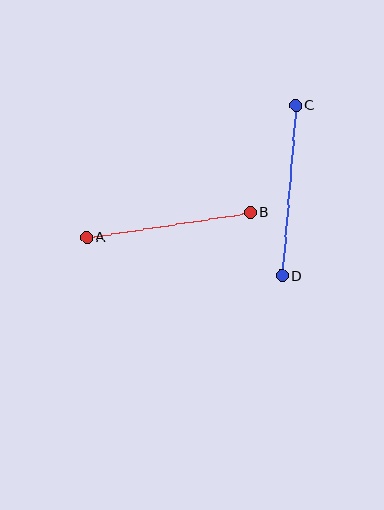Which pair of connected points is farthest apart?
Points C and D are farthest apart.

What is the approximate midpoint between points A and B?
The midpoint is at approximately (168, 225) pixels.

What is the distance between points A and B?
The distance is approximately 165 pixels.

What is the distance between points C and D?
The distance is approximately 172 pixels.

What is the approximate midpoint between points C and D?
The midpoint is at approximately (289, 191) pixels.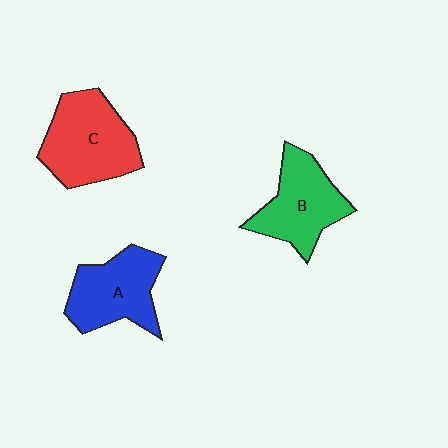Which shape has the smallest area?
Shape B (green).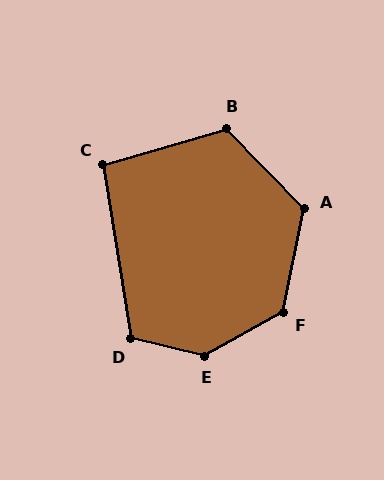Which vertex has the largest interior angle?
E, at approximately 138 degrees.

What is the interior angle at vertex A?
Approximately 124 degrees (obtuse).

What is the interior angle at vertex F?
Approximately 130 degrees (obtuse).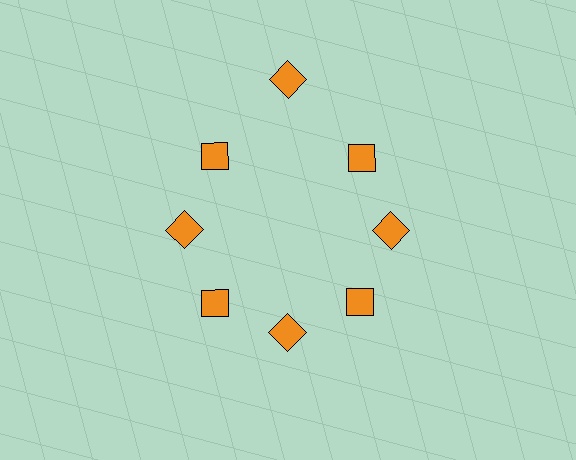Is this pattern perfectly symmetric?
No. The 8 orange diamonds are arranged in a ring, but one element near the 12 o'clock position is pushed outward from the center, breaking the 8-fold rotational symmetry.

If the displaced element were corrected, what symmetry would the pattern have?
It would have 8-fold rotational symmetry — the pattern would map onto itself every 45 degrees.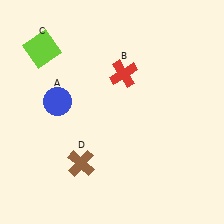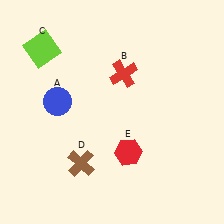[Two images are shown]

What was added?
A red hexagon (E) was added in Image 2.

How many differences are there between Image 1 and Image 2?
There is 1 difference between the two images.